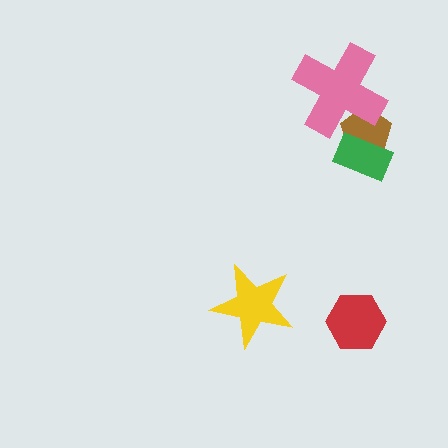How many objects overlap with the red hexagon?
0 objects overlap with the red hexagon.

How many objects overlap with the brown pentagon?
2 objects overlap with the brown pentagon.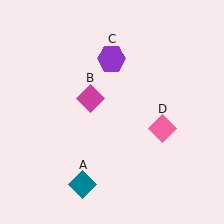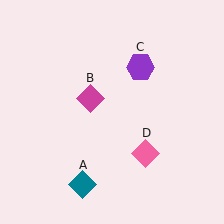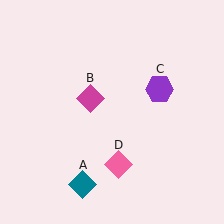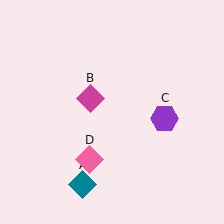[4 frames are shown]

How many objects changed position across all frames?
2 objects changed position: purple hexagon (object C), pink diamond (object D).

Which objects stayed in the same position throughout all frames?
Teal diamond (object A) and magenta diamond (object B) remained stationary.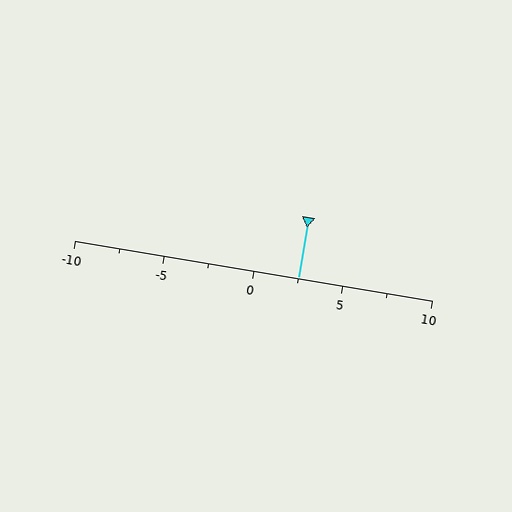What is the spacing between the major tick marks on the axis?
The major ticks are spaced 5 apart.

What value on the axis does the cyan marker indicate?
The marker indicates approximately 2.5.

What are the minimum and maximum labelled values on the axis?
The axis runs from -10 to 10.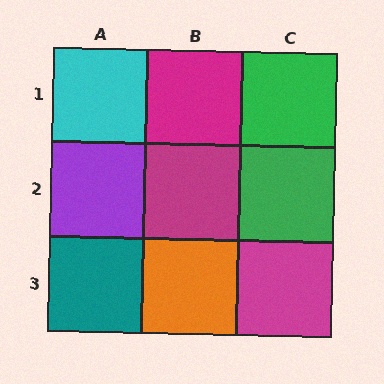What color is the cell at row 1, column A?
Cyan.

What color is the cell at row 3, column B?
Orange.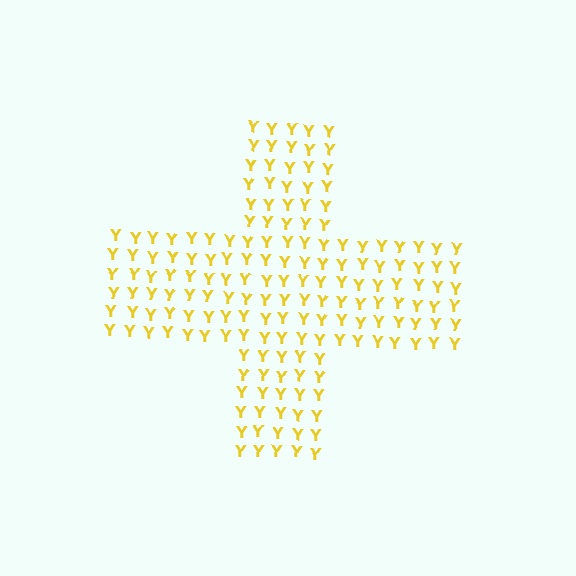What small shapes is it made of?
It is made of small letter Y's.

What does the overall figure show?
The overall figure shows a cross.